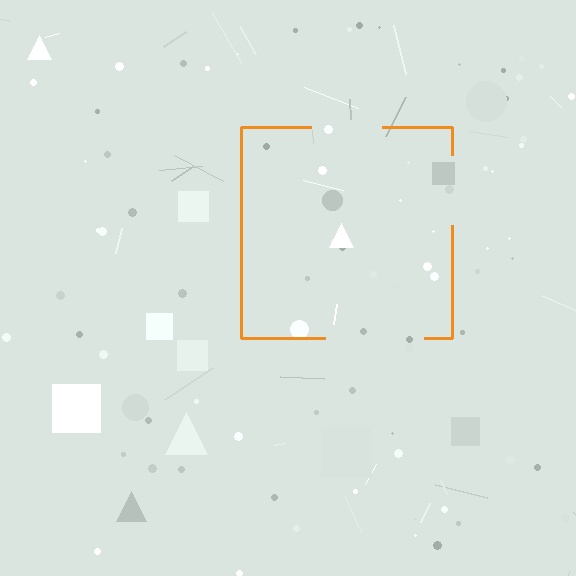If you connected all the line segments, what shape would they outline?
They would outline a square.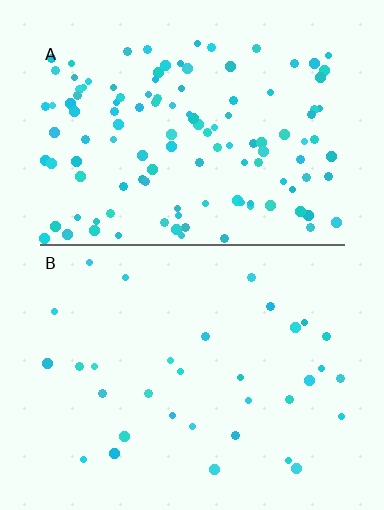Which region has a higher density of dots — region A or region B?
A (the top).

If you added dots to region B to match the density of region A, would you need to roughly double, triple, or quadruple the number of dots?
Approximately quadruple.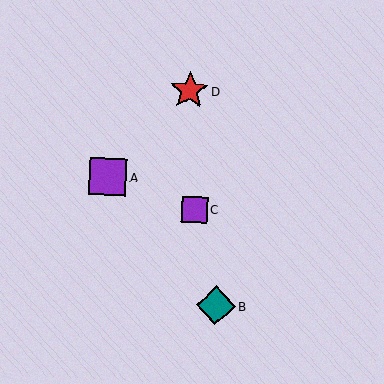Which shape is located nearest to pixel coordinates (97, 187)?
The purple square (labeled A) at (108, 176) is nearest to that location.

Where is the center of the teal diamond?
The center of the teal diamond is at (216, 305).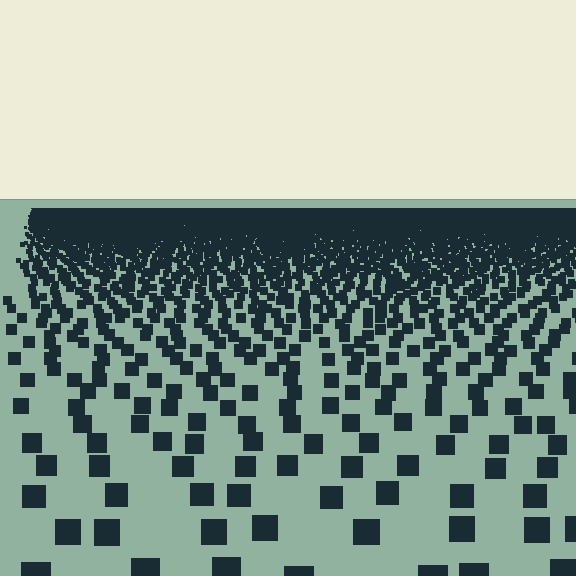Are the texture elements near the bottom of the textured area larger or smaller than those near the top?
Larger. Near the bottom, elements are closer to the viewer and appear at a bigger on-screen size.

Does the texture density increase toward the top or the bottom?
Density increases toward the top.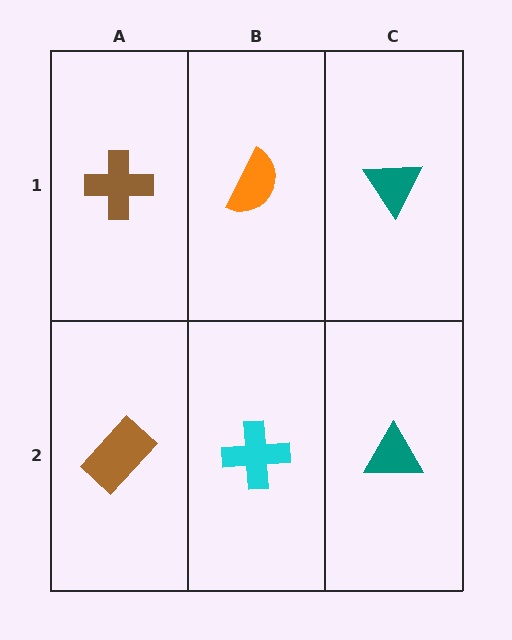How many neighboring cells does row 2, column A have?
2.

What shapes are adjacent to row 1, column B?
A cyan cross (row 2, column B), a brown cross (row 1, column A), a teal triangle (row 1, column C).